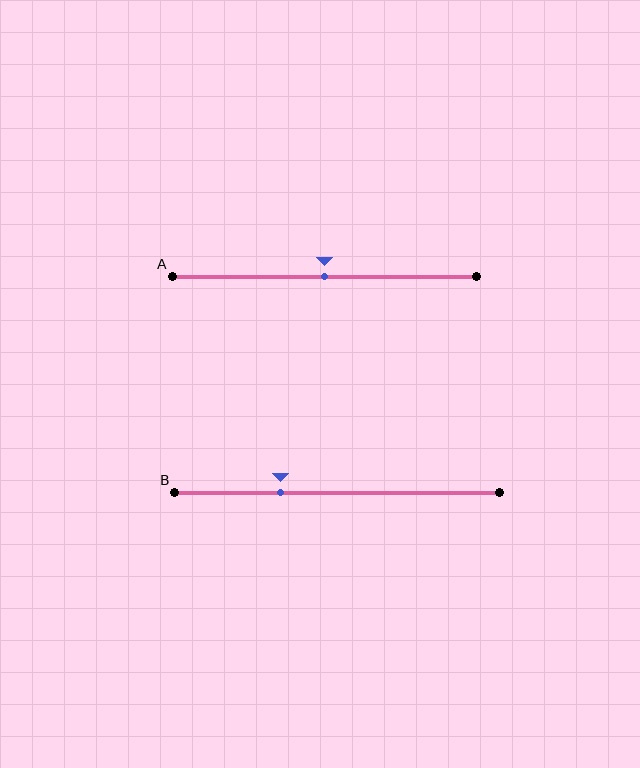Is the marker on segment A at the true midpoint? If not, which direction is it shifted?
Yes, the marker on segment A is at the true midpoint.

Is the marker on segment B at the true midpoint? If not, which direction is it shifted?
No, the marker on segment B is shifted to the left by about 17% of the segment length.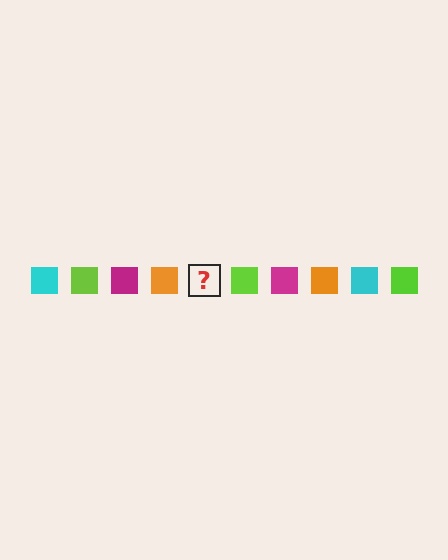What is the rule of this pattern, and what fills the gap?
The rule is that the pattern cycles through cyan, lime, magenta, orange squares. The gap should be filled with a cyan square.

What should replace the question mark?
The question mark should be replaced with a cyan square.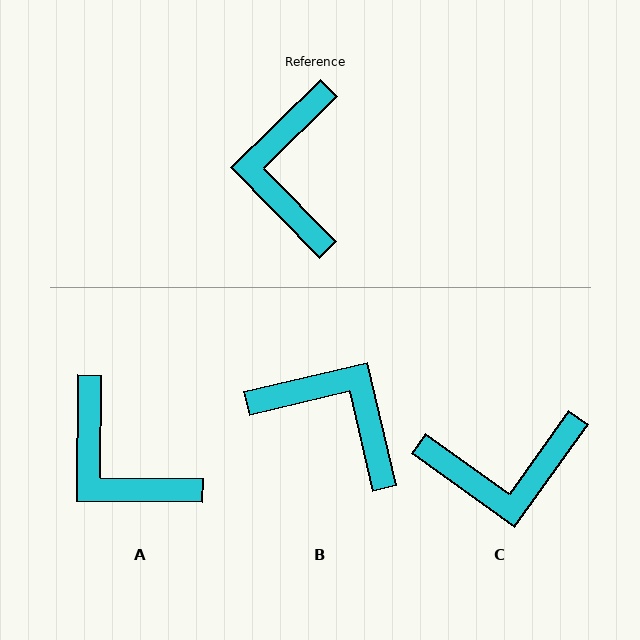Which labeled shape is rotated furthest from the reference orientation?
B, about 121 degrees away.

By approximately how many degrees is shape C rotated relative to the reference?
Approximately 100 degrees counter-clockwise.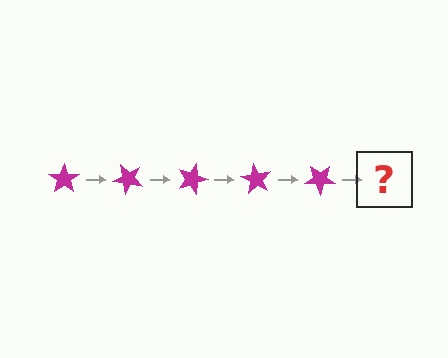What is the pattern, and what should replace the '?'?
The pattern is that the star rotates 45 degrees each step. The '?' should be a magenta star rotated 225 degrees.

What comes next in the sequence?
The next element should be a magenta star rotated 225 degrees.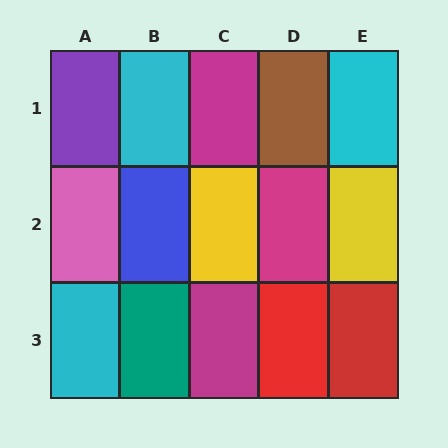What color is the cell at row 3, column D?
Red.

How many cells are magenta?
3 cells are magenta.